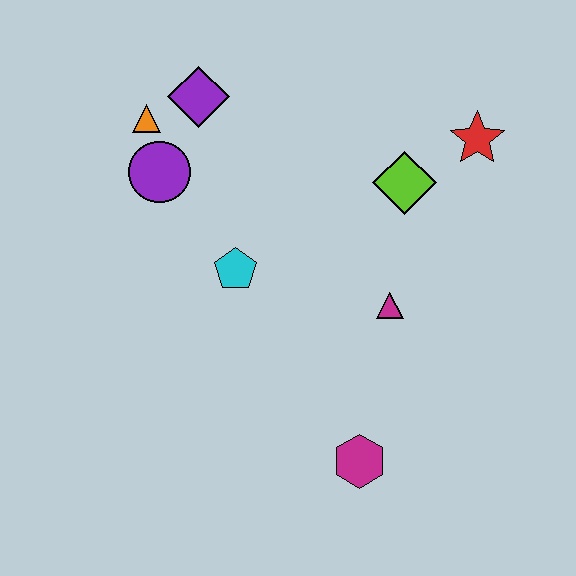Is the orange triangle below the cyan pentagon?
No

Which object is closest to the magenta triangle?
The lime diamond is closest to the magenta triangle.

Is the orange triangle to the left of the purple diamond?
Yes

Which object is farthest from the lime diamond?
The magenta hexagon is farthest from the lime diamond.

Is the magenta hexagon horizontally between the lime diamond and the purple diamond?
Yes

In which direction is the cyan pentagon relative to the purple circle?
The cyan pentagon is below the purple circle.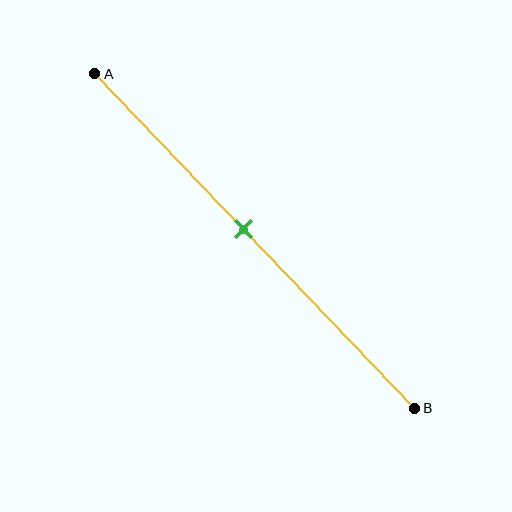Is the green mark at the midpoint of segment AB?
No, the mark is at about 45% from A, not at the 50% midpoint.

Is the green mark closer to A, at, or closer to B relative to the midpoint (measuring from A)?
The green mark is closer to point A than the midpoint of segment AB.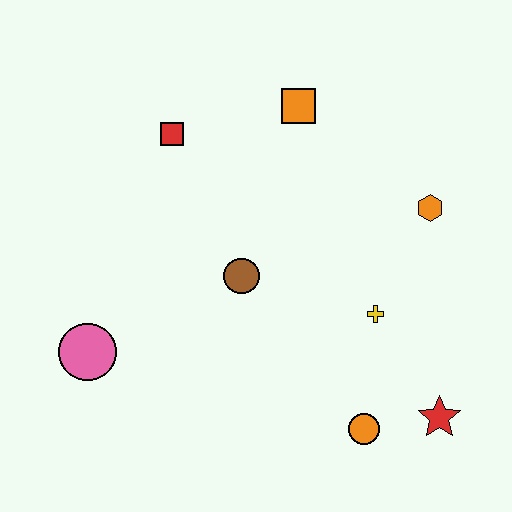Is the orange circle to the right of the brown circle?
Yes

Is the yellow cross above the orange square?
No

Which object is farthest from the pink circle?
The orange hexagon is farthest from the pink circle.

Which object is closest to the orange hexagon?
The yellow cross is closest to the orange hexagon.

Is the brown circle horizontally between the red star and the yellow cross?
No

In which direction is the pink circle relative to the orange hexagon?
The pink circle is to the left of the orange hexagon.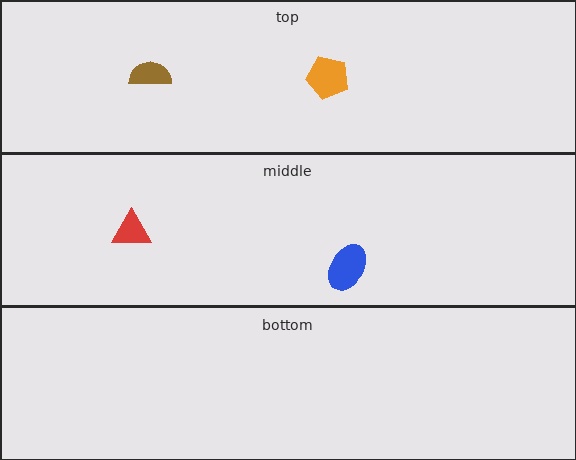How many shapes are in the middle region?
2.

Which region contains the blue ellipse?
The middle region.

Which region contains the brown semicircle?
The top region.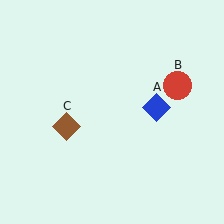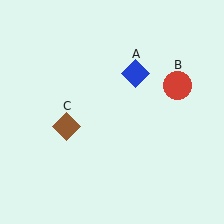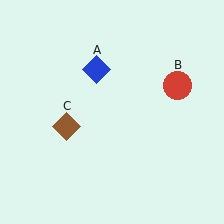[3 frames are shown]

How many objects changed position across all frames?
1 object changed position: blue diamond (object A).